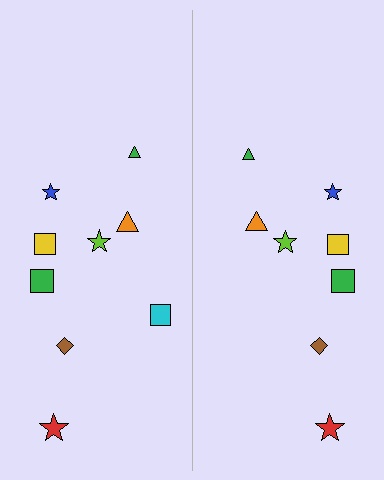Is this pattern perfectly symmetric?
No, the pattern is not perfectly symmetric. A cyan square is missing from the right side.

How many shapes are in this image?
There are 17 shapes in this image.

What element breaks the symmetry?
A cyan square is missing from the right side.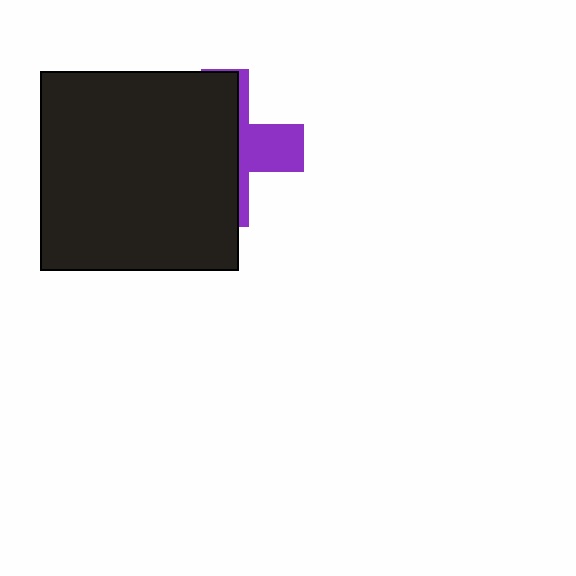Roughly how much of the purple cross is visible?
A small part of it is visible (roughly 33%).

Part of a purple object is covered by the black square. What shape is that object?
It is a cross.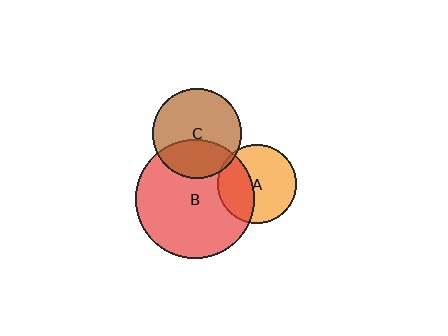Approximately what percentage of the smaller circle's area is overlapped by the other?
Approximately 35%.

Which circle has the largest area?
Circle B (red).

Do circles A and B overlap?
Yes.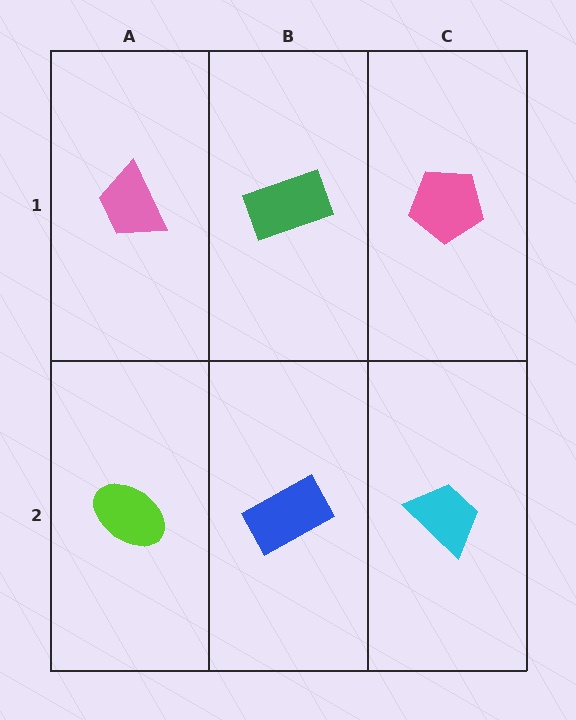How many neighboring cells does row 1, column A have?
2.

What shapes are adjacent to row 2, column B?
A green rectangle (row 1, column B), a lime ellipse (row 2, column A), a cyan trapezoid (row 2, column C).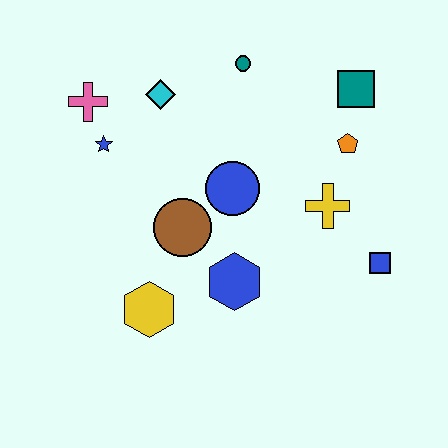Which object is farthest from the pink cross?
The blue square is farthest from the pink cross.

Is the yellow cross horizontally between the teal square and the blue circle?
Yes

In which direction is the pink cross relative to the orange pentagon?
The pink cross is to the left of the orange pentagon.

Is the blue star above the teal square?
No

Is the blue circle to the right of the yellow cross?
No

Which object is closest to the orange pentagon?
The teal square is closest to the orange pentagon.